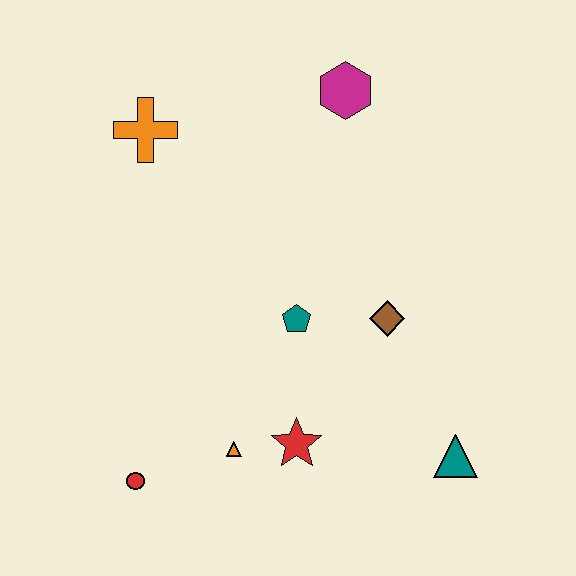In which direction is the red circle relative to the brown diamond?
The red circle is to the left of the brown diamond.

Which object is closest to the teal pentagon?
The brown diamond is closest to the teal pentagon.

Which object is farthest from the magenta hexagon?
The red circle is farthest from the magenta hexagon.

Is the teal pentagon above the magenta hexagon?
No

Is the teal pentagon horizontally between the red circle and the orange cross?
No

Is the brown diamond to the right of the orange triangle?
Yes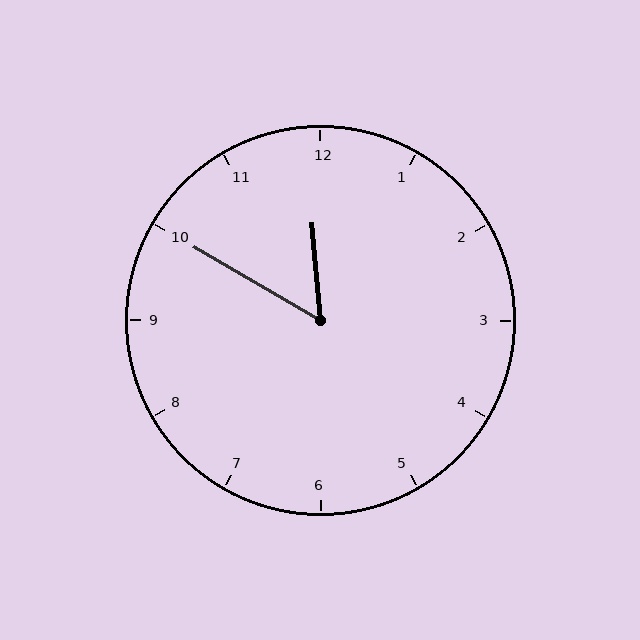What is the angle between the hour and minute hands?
Approximately 55 degrees.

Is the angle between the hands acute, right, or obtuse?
It is acute.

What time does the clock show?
11:50.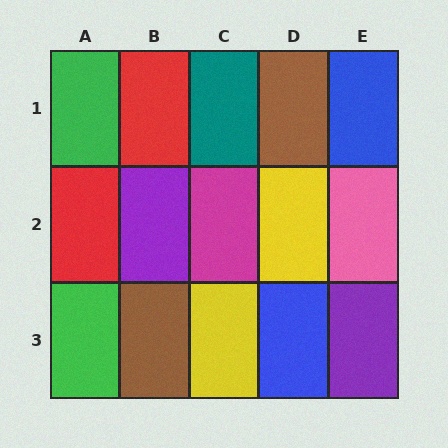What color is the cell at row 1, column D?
Brown.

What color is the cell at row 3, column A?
Green.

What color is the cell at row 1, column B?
Red.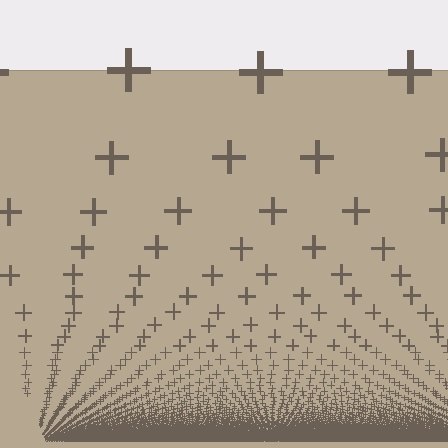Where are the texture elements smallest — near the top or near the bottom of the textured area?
Near the bottom.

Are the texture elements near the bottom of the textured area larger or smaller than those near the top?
Smaller. The gradient is inverted — elements near the bottom are smaller and denser.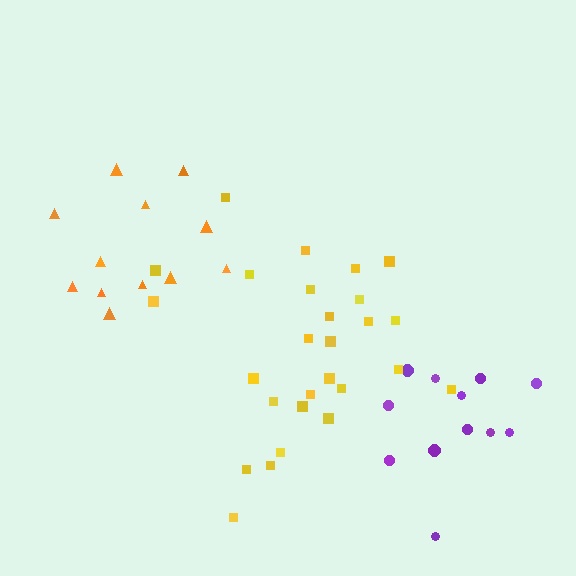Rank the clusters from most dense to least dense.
purple, yellow, orange.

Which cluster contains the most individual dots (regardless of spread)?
Yellow (27).